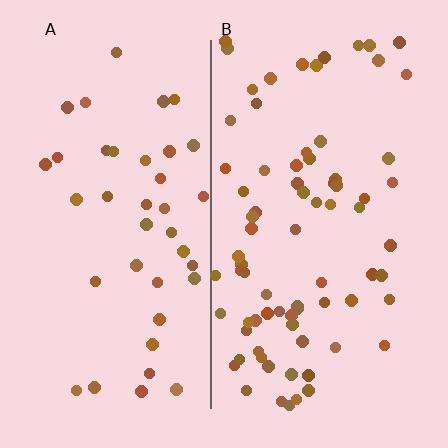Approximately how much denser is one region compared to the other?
Approximately 1.9× — region B over region A.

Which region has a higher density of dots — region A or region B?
B (the right).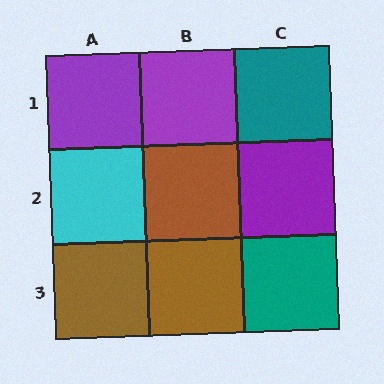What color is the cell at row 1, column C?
Teal.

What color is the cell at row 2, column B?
Brown.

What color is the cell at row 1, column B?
Purple.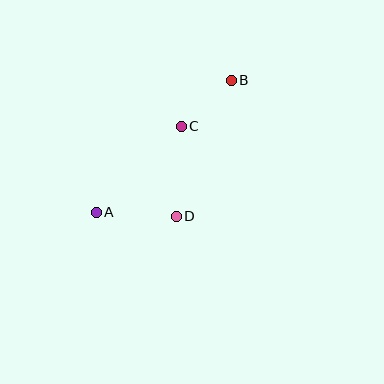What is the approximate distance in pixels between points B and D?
The distance between B and D is approximately 147 pixels.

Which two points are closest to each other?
Points B and C are closest to each other.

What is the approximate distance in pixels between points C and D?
The distance between C and D is approximately 91 pixels.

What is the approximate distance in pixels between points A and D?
The distance between A and D is approximately 80 pixels.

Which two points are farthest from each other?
Points A and B are farthest from each other.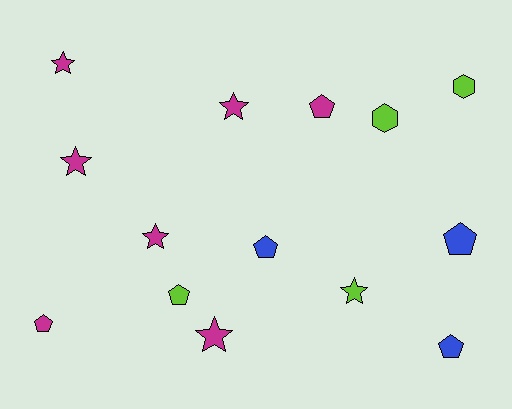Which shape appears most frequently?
Star, with 6 objects.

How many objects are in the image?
There are 14 objects.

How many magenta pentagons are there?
There are 2 magenta pentagons.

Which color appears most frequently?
Magenta, with 7 objects.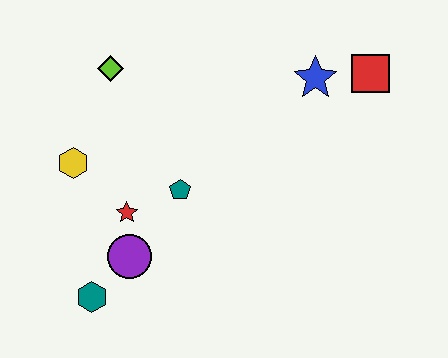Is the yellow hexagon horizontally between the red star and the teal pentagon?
No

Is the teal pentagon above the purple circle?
Yes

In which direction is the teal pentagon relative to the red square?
The teal pentagon is to the left of the red square.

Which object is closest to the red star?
The purple circle is closest to the red star.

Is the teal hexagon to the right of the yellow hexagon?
Yes